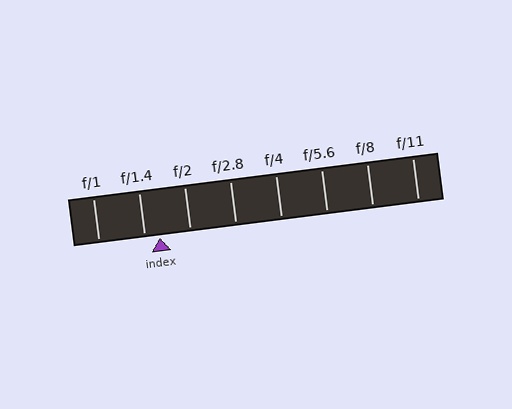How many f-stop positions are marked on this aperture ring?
There are 8 f-stop positions marked.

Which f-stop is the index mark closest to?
The index mark is closest to f/1.4.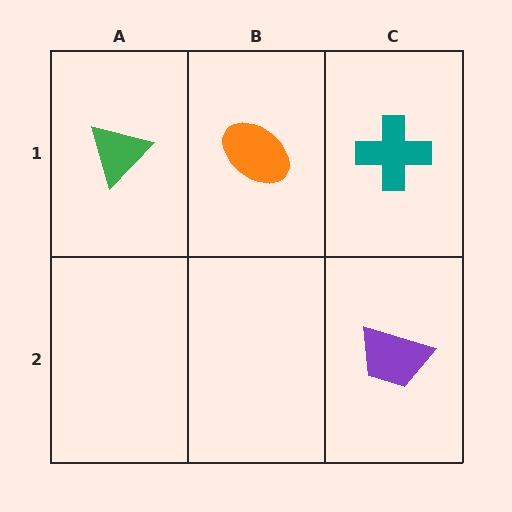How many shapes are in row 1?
3 shapes.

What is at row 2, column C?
A purple trapezoid.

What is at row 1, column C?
A teal cross.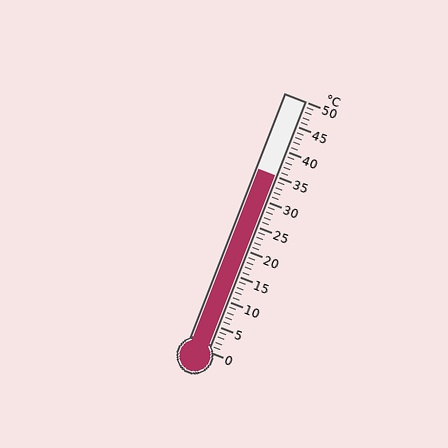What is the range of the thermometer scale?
The thermometer scale ranges from 0°C to 50°C.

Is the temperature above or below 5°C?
The temperature is above 5°C.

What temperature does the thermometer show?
The thermometer shows approximately 35°C.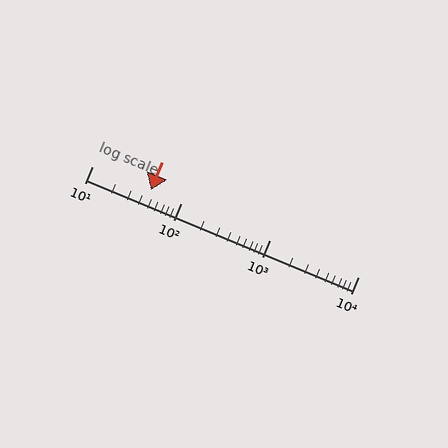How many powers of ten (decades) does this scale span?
The scale spans 3 decades, from 10 to 10000.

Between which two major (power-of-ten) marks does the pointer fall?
The pointer is between 10 and 100.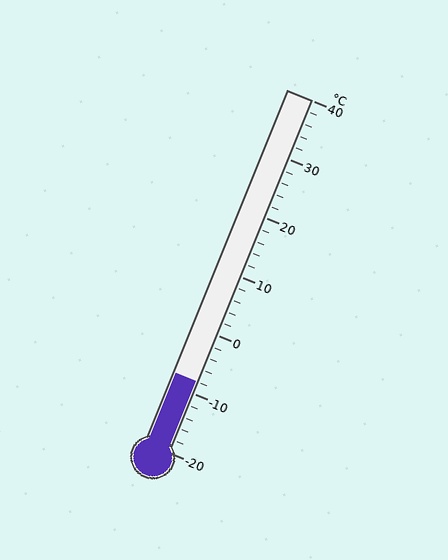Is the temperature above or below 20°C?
The temperature is below 20°C.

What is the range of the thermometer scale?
The thermometer scale ranges from -20°C to 40°C.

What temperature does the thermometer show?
The thermometer shows approximately -8°C.